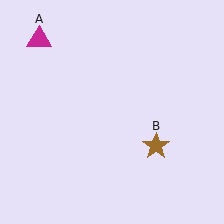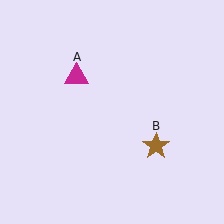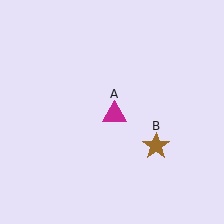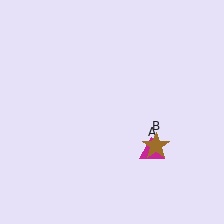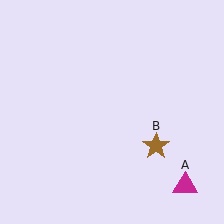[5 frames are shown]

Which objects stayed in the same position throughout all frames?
Brown star (object B) remained stationary.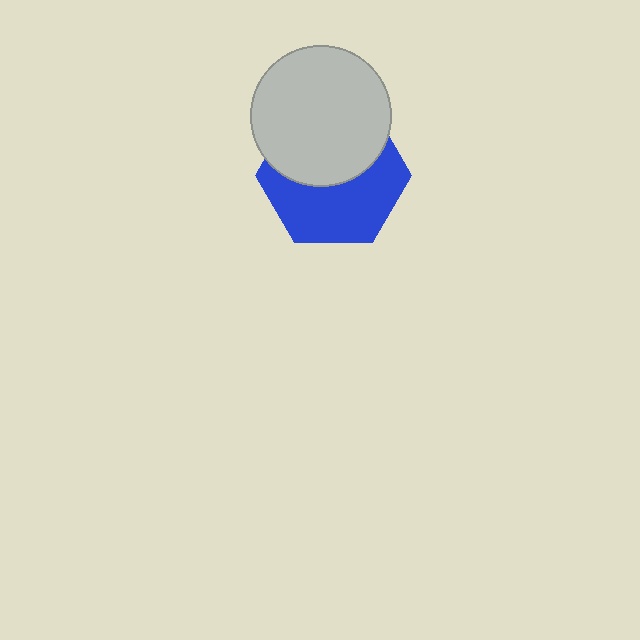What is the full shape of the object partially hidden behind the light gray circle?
The partially hidden object is a blue hexagon.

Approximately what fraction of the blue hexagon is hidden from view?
Roughly 47% of the blue hexagon is hidden behind the light gray circle.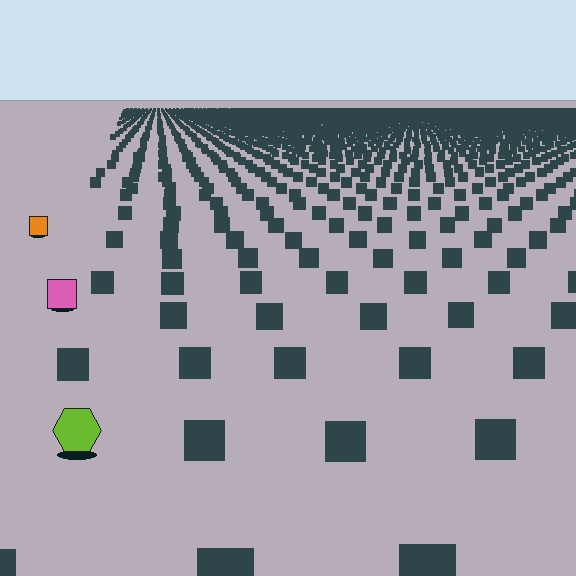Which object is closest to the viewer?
The lime hexagon is closest. The texture marks near it are larger and more spread out.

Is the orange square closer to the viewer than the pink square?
No. The pink square is closer — you can tell from the texture gradient: the ground texture is coarser near it.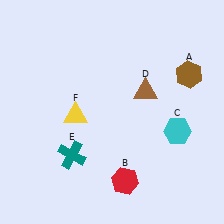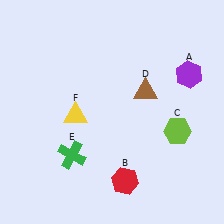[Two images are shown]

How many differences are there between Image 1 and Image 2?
There are 3 differences between the two images.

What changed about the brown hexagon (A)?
In Image 1, A is brown. In Image 2, it changed to purple.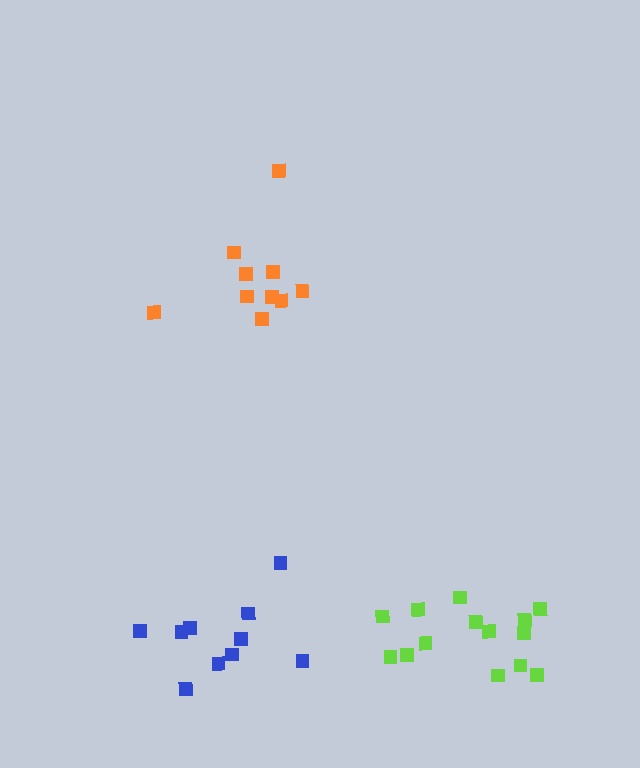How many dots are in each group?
Group 1: 10 dots, Group 2: 10 dots, Group 3: 14 dots (34 total).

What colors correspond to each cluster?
The clusters are colored: blue, orange, lime.